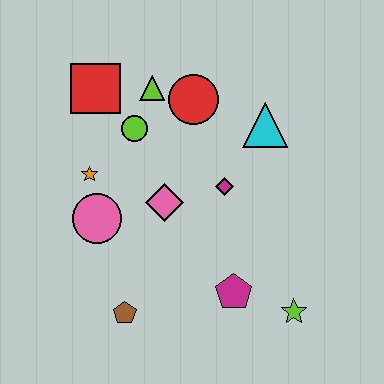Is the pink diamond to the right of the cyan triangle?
No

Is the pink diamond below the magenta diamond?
Yes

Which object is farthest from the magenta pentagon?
The red square is farthest from the magenta pentagon.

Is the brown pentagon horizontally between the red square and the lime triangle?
Yes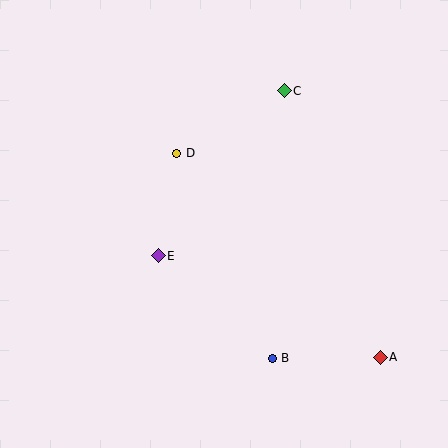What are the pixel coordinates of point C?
Point C is at (284, 91).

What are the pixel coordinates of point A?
Point A is at (380, 357).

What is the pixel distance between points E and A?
The distance between E and A is 244 pixels.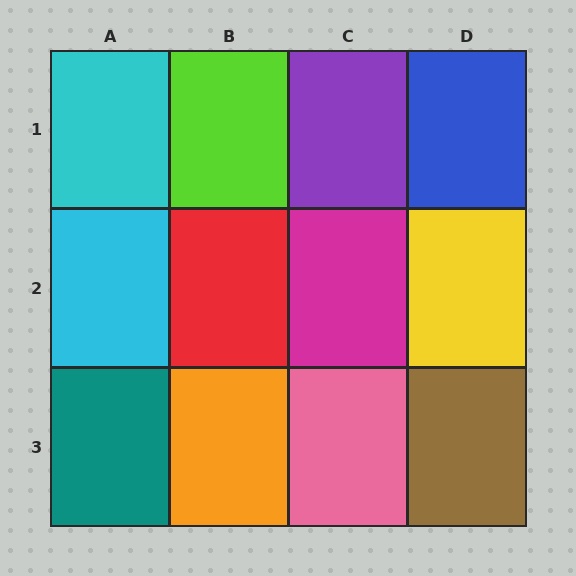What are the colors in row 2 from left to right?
Cyan, red, magenta, yellow.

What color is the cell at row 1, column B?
Lime.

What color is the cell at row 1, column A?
Cyan.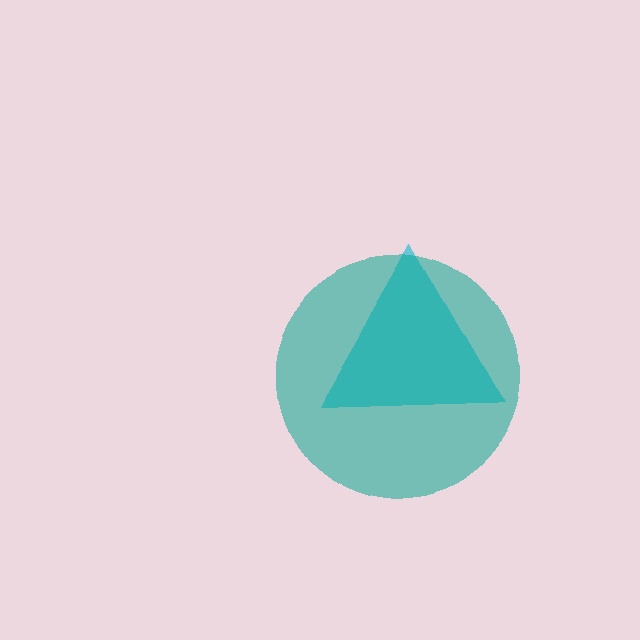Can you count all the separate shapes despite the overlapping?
Yes, there are 2 separate shapes.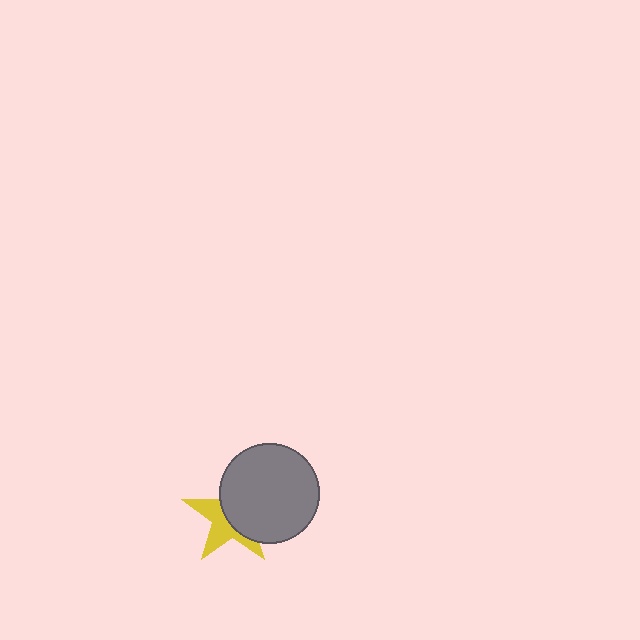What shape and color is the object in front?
The object in front is a gray circle.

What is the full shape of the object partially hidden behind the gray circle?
The partially hidden object is a yellow star.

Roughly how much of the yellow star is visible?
A small part of it is visible (roughly 44%).